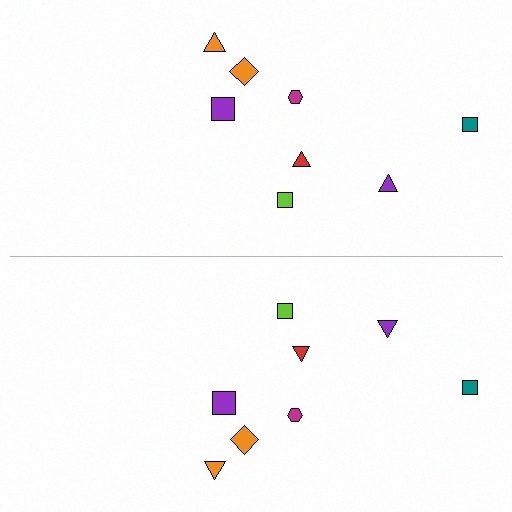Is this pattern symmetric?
Yes, this pattern has bilateral (reflection) symmetry.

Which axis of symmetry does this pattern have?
The pattern has a horizontal axis of symmetry running through the center of the image.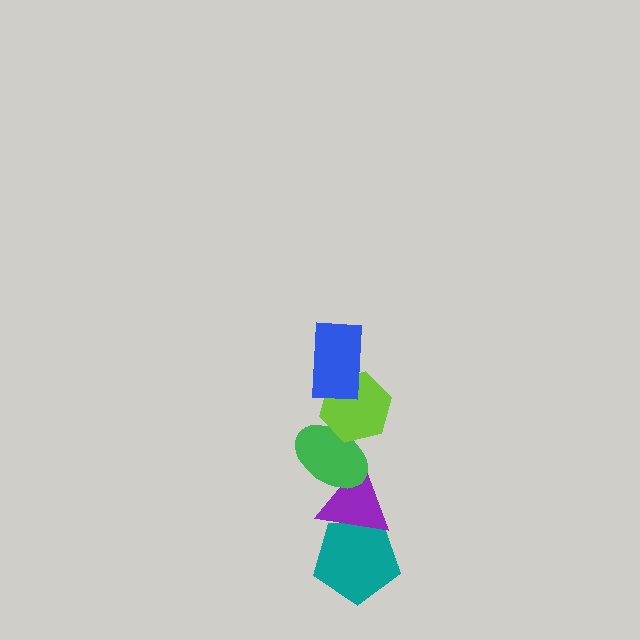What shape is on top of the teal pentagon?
The purple triangle is on top of the teal pentagon.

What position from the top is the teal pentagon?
The teal pentagon is 5th from the top.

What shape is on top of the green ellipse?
The lime hexagon is on top of the green ellipse.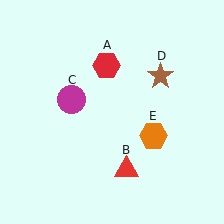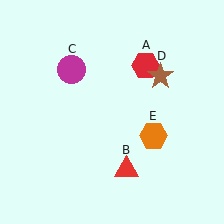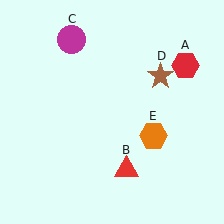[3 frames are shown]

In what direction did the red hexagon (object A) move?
The red hexagon (object A) moved right.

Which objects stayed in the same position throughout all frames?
Red triangle (object B) and brown star (object D) and orange hexagon (object E) remained stationary.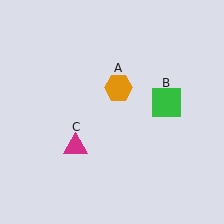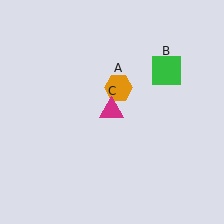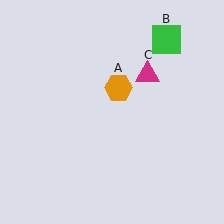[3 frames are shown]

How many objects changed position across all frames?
2 objects changed position: green square (object B), magenta triangle (object C).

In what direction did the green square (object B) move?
The green square (object B) moved up.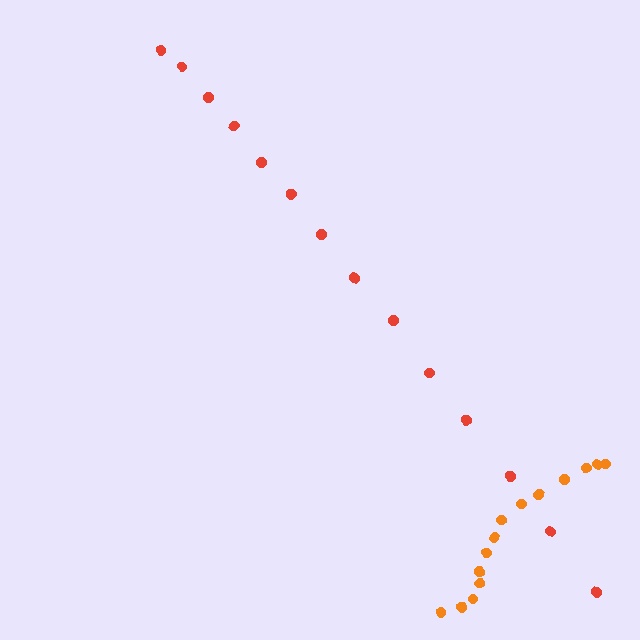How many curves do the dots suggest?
There are 2 distinct paths.